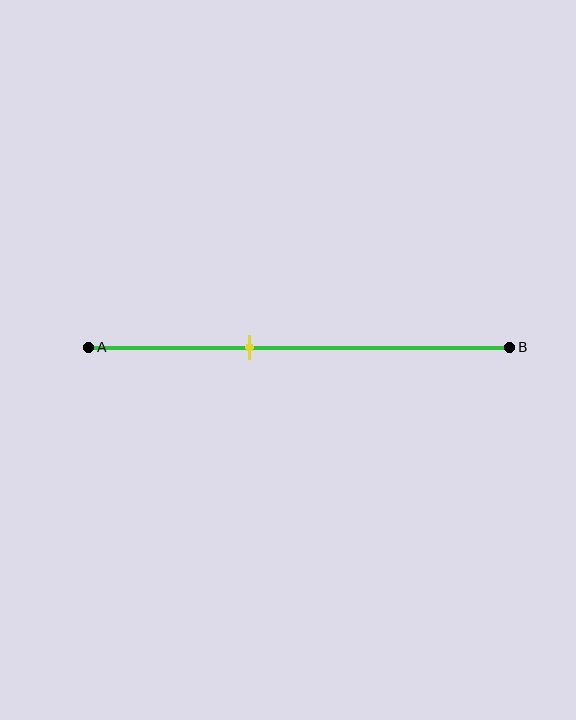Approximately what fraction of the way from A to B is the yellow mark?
The yellow mark is approximately 40% of the way from A to B.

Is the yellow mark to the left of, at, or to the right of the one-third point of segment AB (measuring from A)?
The yellow mark is to the right of the one-third point of segment AB.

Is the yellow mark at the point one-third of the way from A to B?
No, the mark is at about 40% from A, not at the 33% one-third point.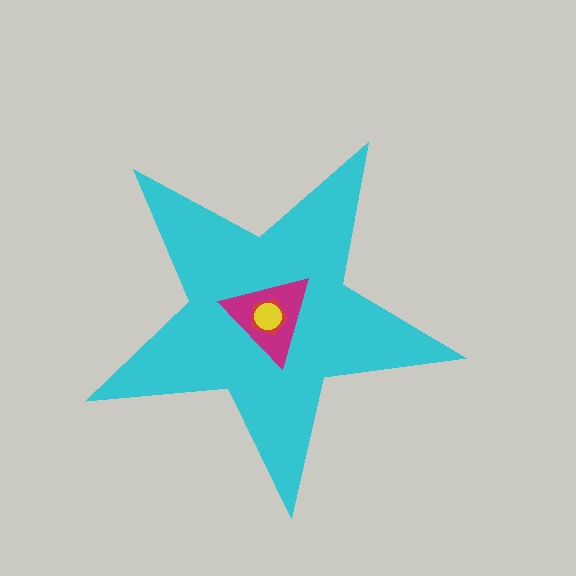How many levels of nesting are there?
4.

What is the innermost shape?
The yellow circle.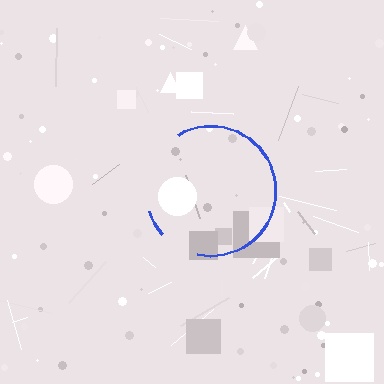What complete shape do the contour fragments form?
The contour fragments form a circle.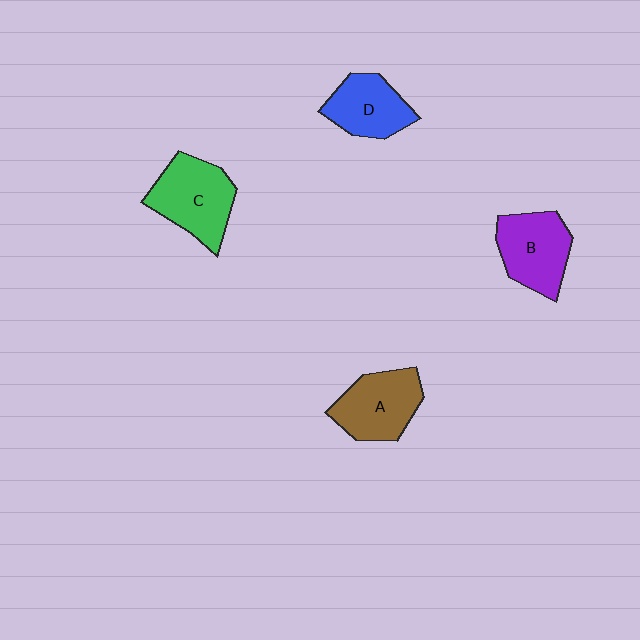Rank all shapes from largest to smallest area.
From largest to smallest: C (green), B (purple), A (brown), D (blue).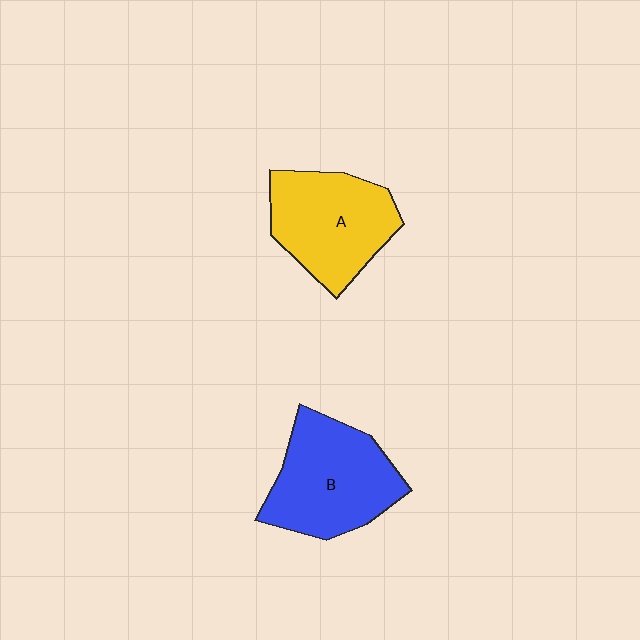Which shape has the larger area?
Shape B (blue).